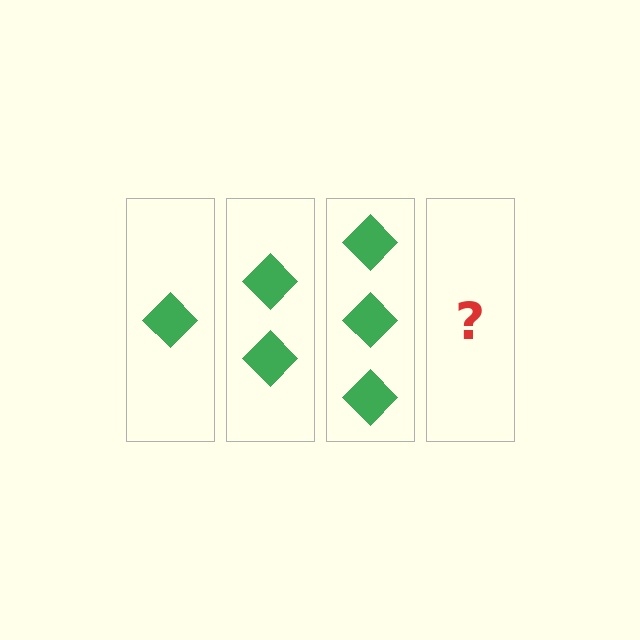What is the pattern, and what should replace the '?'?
The pattern is that each step adds one more diamond. The '?' should be 4 diamonds.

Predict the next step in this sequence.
The next step is 4 diamonds.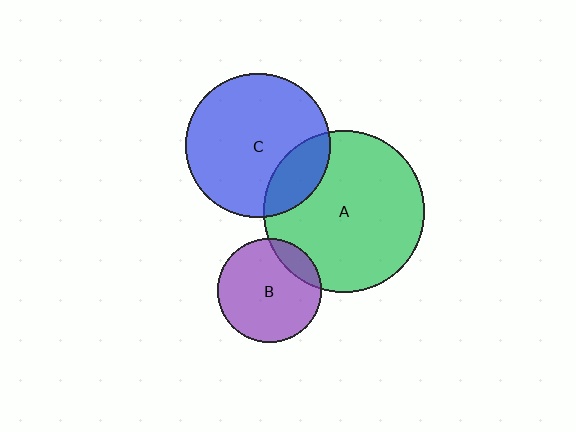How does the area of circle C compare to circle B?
Approximately 1.9 times.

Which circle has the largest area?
Circle A (green).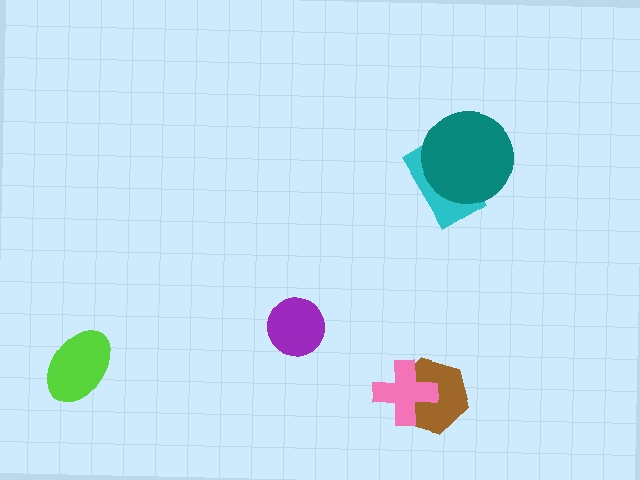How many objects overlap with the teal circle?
1 object overlaps with the teal circle.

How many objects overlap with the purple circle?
0 objects overlap with the purple circle.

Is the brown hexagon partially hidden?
Yes, it is partially covered by another shape.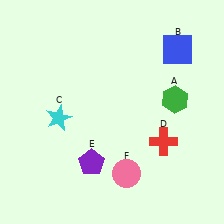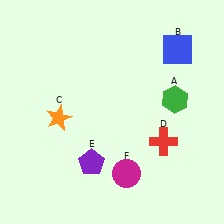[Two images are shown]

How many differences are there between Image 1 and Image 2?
There are 2 differences between the two images.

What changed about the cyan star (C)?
In Image 1, C is cyan. In Image 2, it changed to orange.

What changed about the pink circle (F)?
In Image 1, F is pink. In Image 2, it changed to magenta.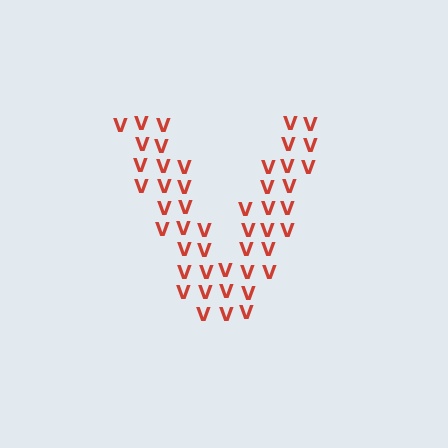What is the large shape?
The large shape is the letter V.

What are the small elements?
The small elements are letter V's.